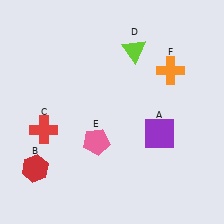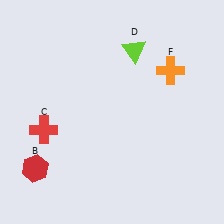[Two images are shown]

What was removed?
The purple square (A), the pink pentagon (E) were removed in Image 2.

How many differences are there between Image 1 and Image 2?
There are 2 differences between the two images.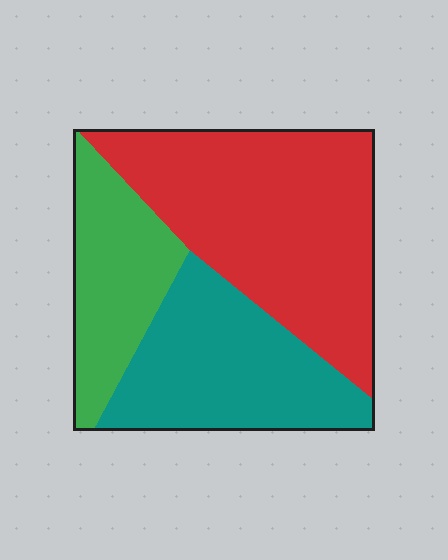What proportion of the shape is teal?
Teal takes up about one third (1/3) of the shape.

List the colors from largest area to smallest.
From largest to smallest: red, teal, green.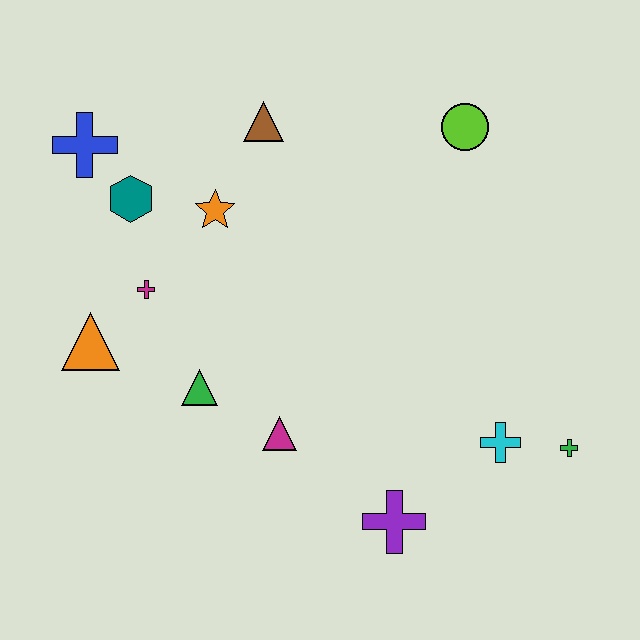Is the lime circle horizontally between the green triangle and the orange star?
No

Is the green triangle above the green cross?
Yes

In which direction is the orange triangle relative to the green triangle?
The orange triangle is to the left of the green triangle.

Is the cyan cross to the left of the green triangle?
No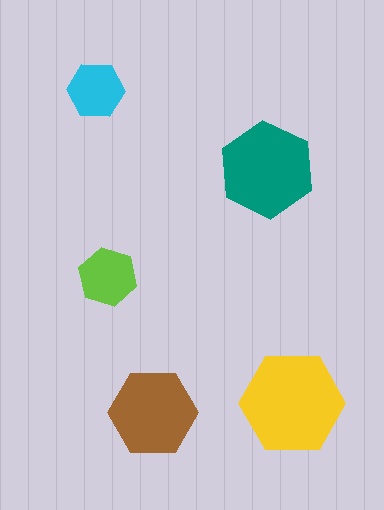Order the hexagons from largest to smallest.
the yellow one, the teal one, the brown one, the lime one, the cyan one.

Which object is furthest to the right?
The yellow hexagon is rightmost.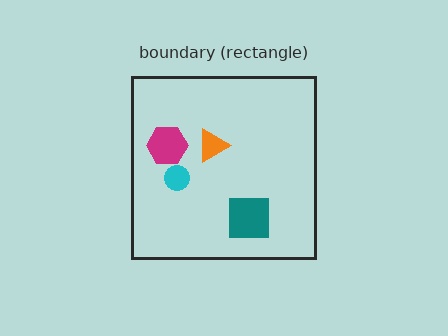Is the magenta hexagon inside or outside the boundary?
Inside.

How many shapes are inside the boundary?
4 inside, 0 outside.